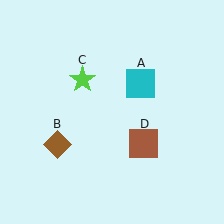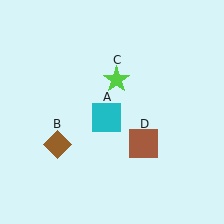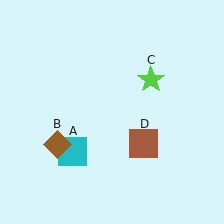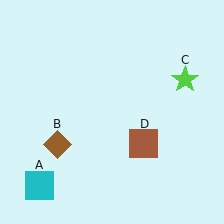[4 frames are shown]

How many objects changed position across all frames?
2 objects changed position: cyan square (object A), lime star (object C).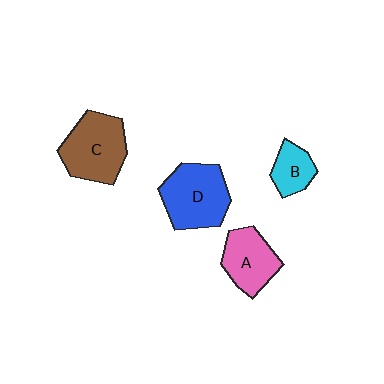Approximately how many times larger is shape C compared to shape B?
Approximately 2.1 times.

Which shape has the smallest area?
Shape B (cyan).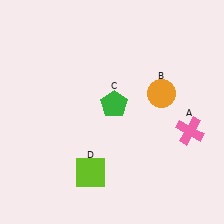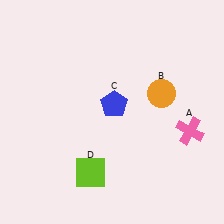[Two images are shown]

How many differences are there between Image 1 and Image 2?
There is 1 difference between the two images.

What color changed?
The pentagon (C) changed from green in Image 1 to blue in Image 2.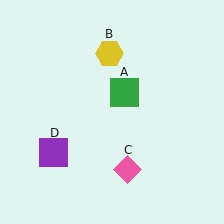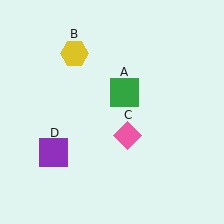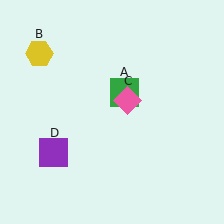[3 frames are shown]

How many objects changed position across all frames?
2 objects changed position: yellow hexagon (object B), pink diamond (object C).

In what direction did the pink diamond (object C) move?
The pink diamond (object C) moved up.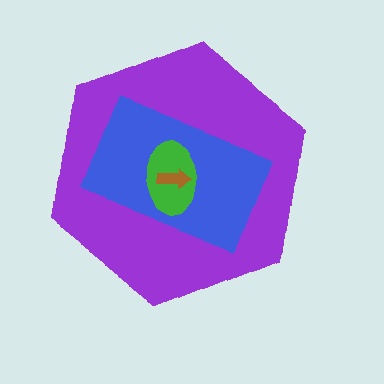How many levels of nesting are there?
4.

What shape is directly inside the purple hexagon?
The blue rectangle.